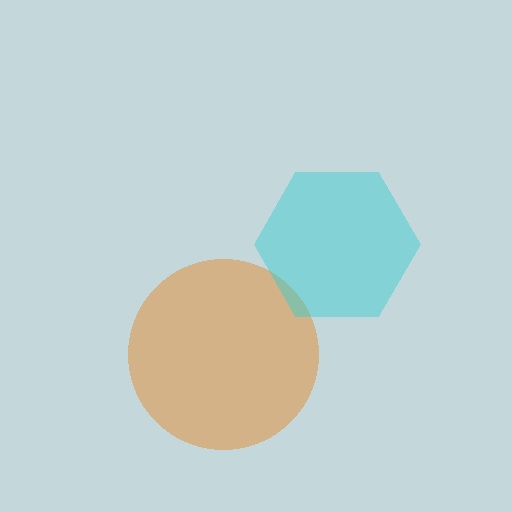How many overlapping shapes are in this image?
There are 2 overlapping shapes in the image.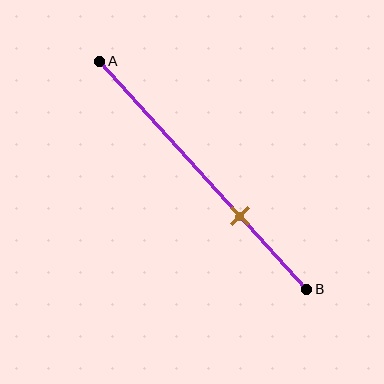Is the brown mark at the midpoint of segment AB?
No, the mark is at about 70% from A, not at the 50% midpoint.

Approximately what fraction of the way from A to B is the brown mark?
The brown mark is approximately 70% of the way from A to B.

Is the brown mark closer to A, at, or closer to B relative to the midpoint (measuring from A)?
The brown mark is closer to point B than the midpoint of segment AB.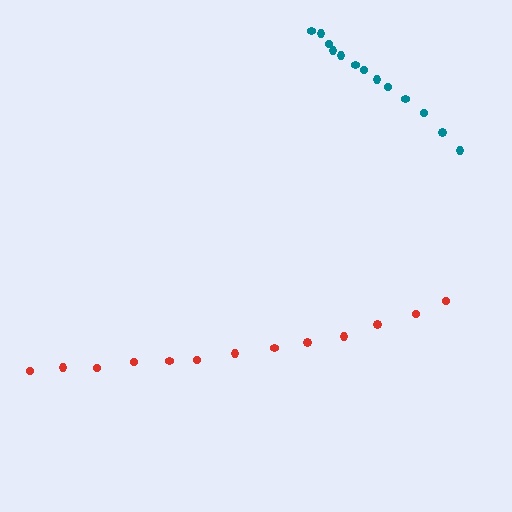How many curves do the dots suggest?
There are 2 distinct paths.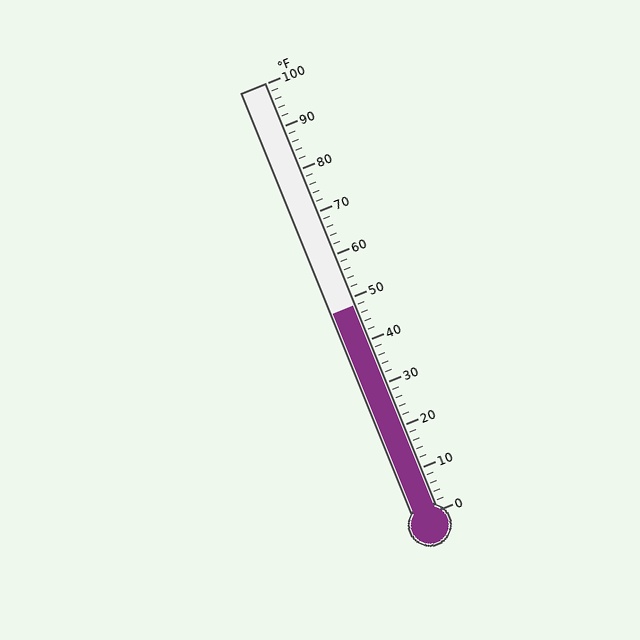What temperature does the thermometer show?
The thermometer shows approximately 48°F.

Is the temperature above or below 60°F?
The temperature is below 60°F.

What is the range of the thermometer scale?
The thermometer scale ranges from 0°F to 100°F.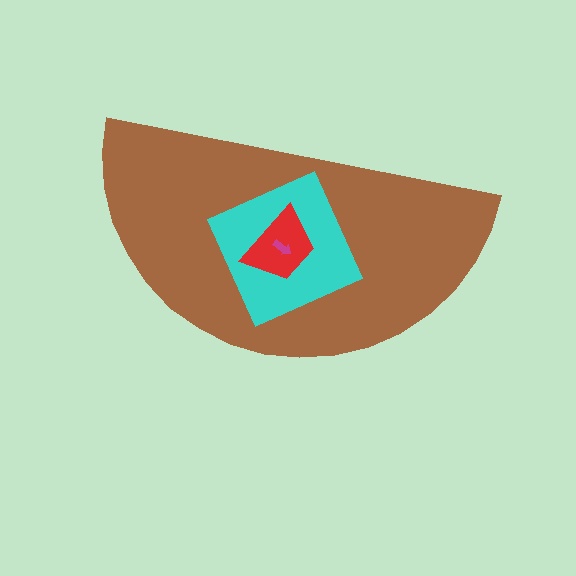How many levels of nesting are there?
4.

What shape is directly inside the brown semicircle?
The cyan square.